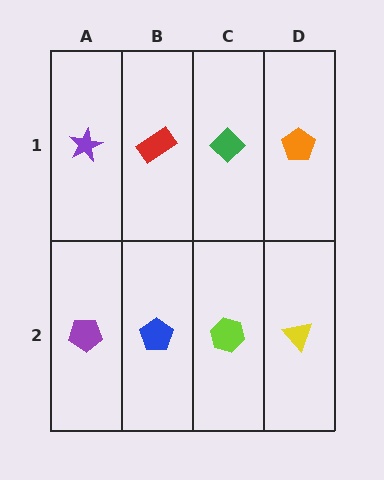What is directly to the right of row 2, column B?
A lime hexagon.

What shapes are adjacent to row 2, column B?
A red rectangle (row 1, column B), a purple pentagon (row 2, column A), a lime hexagon (row 2, column C).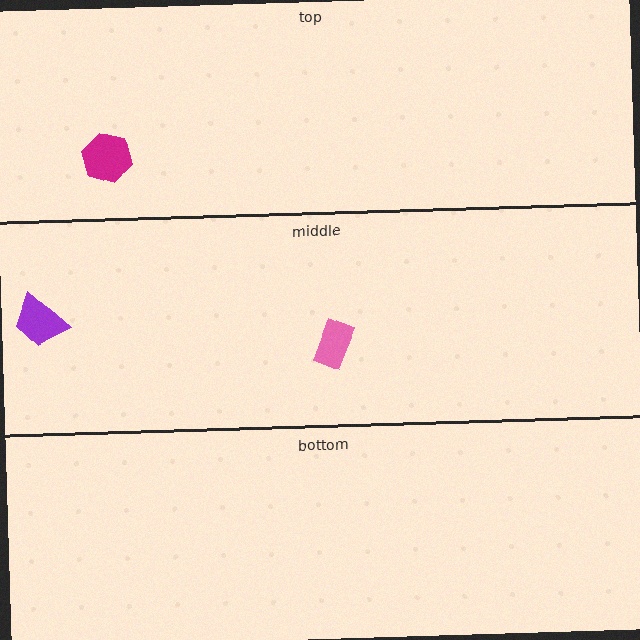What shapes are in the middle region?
The pink rectangle, the purple trapezoid.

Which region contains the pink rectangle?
The middle region.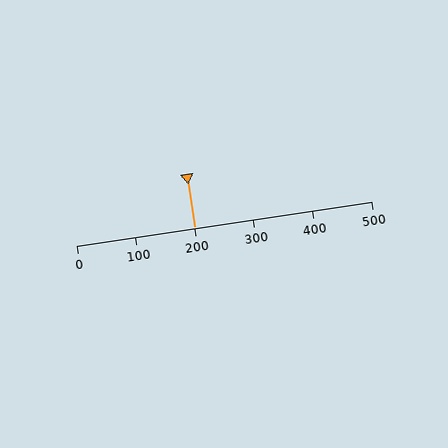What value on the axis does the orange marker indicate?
The marker indicates approximately 200.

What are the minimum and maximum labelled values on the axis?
The axis runs from 0 to 500.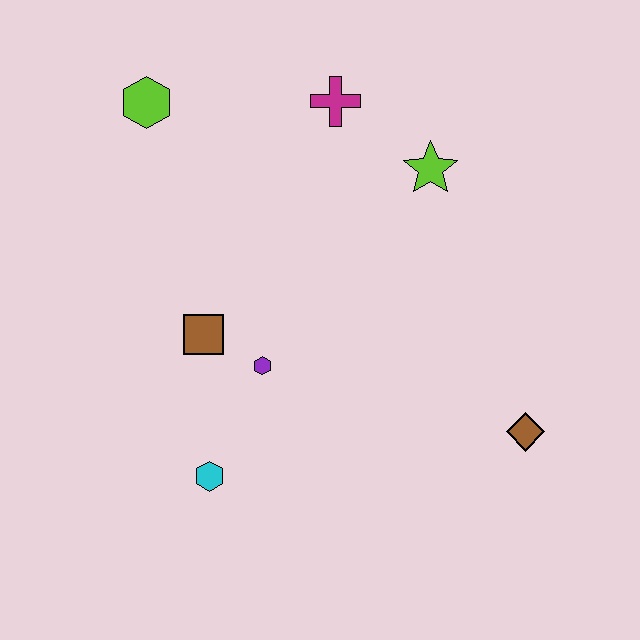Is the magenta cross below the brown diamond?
No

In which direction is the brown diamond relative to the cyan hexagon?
The brown diamond is to the right of the cyan hexagon.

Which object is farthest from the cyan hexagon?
The magenta cross is farthest from the cyan hexagon.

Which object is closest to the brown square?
The purple hexagon is closest to the brown square.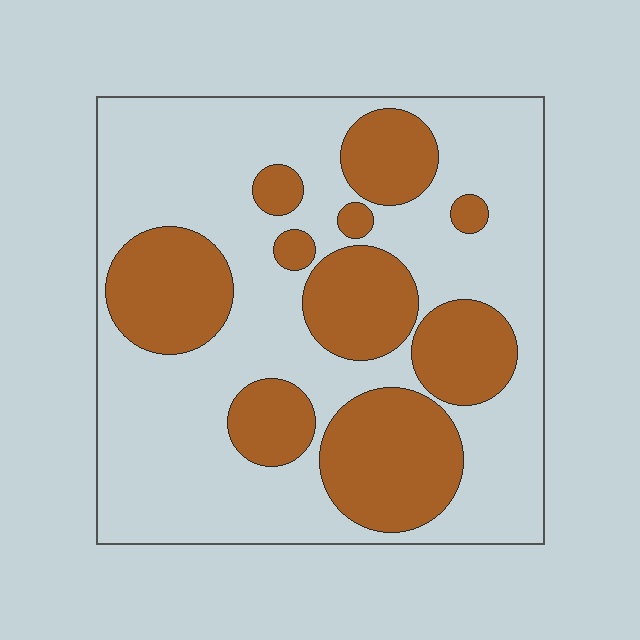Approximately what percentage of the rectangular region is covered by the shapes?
Approximately 35%.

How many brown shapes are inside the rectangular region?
10.